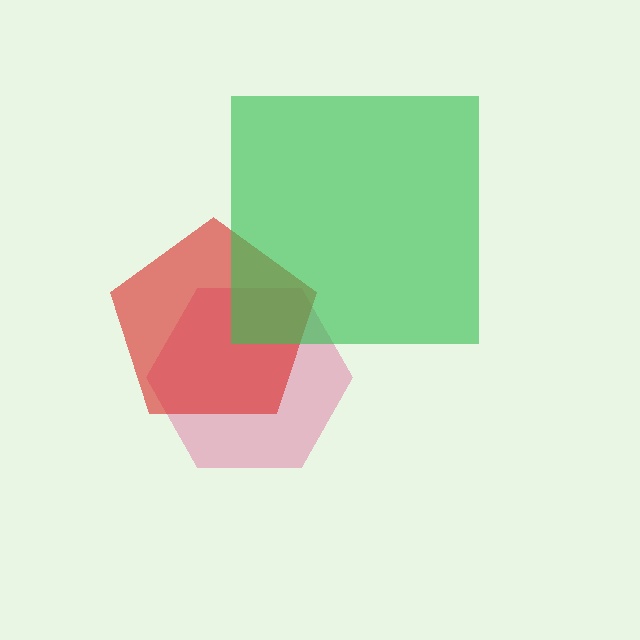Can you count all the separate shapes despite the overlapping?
Yes, there are 3 separate shapes.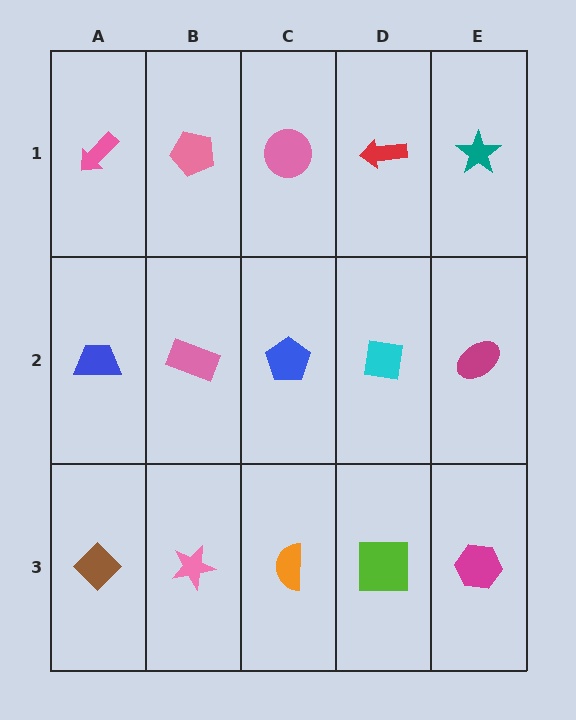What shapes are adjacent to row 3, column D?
A cyan square (row 2, column D), an orange semicircle (row 3, column C), a magenta hexagon (row 3, column E).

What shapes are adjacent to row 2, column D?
A red arrow (row 1, column D), a lime square (row 3, column D), a blue pentagon (row 2, column C), a magenta ellipse (row 2, column E).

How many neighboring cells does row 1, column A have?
2.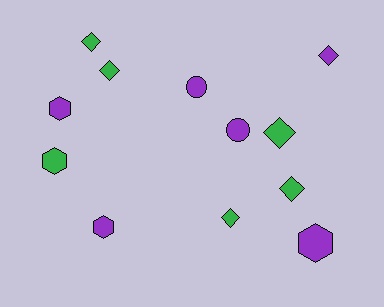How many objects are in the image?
There are 12 objects.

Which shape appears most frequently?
Diamond, with 6 objects.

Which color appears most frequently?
Purple, with 6 objects.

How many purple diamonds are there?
There is 1 purple diamond.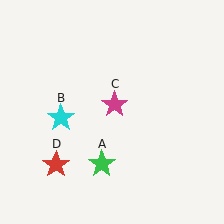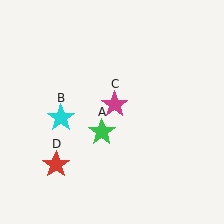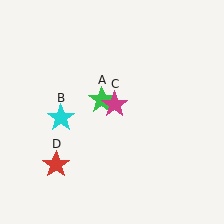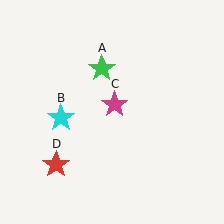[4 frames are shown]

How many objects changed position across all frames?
1 object changed position: green star (object A).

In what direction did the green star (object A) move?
The green star (object A) moved up.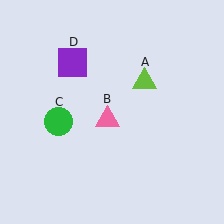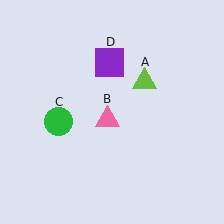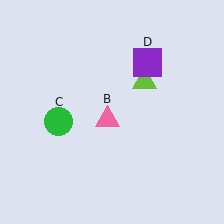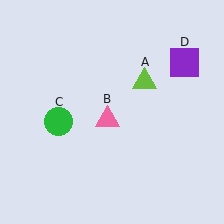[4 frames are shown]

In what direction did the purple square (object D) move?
The purple square (object D) moved right.